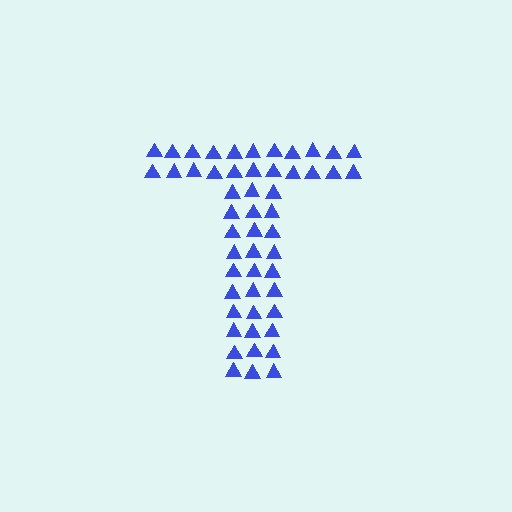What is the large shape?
The large shape is the letter T.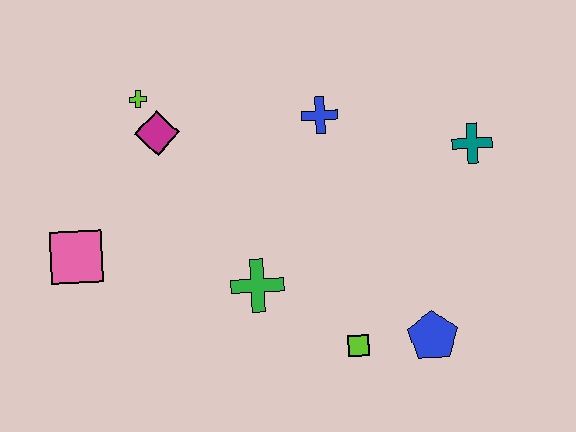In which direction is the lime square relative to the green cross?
The lime square is to the right of the green cross.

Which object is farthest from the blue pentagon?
The lime cross is farthest from the blue pentagon.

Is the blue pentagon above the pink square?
No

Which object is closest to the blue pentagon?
The lime square is closest to the blue pentagon.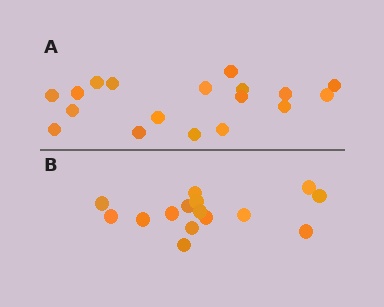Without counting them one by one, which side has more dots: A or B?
Region A (the top region) has more dots.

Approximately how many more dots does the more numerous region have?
Region A has just a few more — roughly 2 or 3 more dots than region B.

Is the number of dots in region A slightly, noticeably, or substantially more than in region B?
Region A has only slightly more — the two regions are fairly close. The ratio is roughly 1.2 to 1.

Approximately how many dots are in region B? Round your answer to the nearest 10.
About 20 dots. (The exact count is 15, which rounds to 20.)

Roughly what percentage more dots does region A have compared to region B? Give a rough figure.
About 20% more.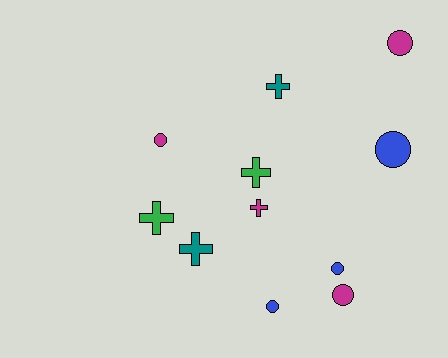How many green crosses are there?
There are 2 green crosses.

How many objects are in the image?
There are 11 objects.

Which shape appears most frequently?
Circle, with 6 objects.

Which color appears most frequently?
Magenta, with 4 objects.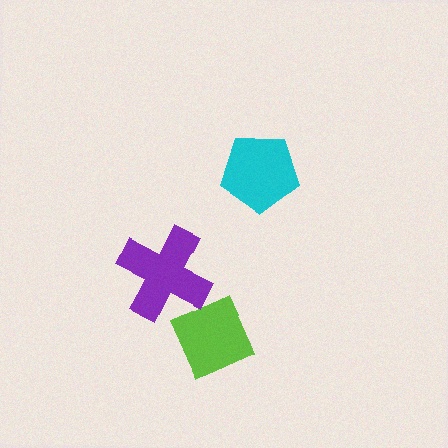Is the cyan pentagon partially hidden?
No, no other shape covers it.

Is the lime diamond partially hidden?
Yes, it is partially covered by another shape.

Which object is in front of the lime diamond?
The purple cross is in front of the lime diamond.